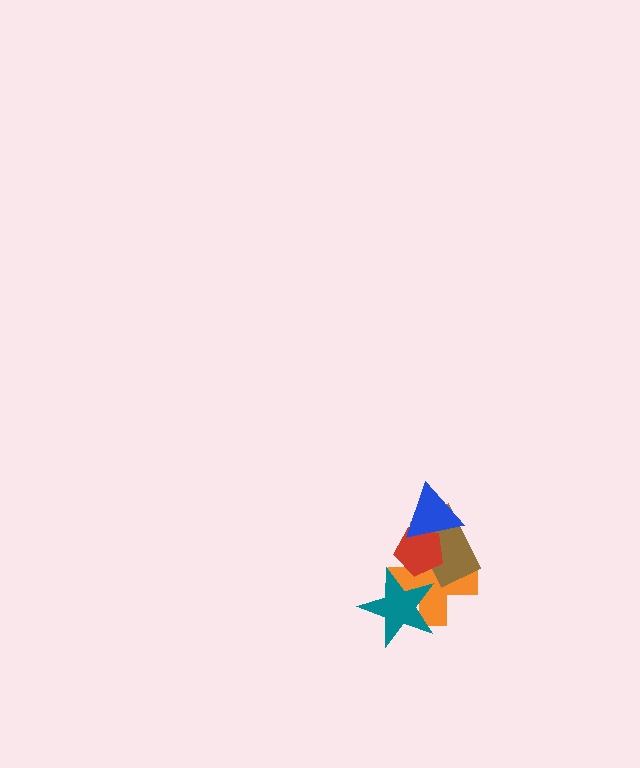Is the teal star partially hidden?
No, no other shape covers it.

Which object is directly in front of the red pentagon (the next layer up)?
The blue triangle is directly in front of the red pentagon.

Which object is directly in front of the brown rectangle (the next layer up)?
The red pentagon is directly in front of the brown rectangle.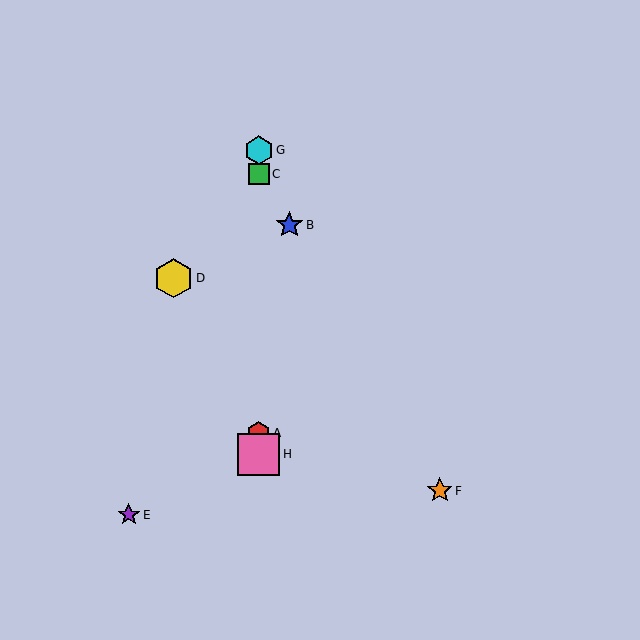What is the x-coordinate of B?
Object B is at x≈289.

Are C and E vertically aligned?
No, C is at x≈259 and E is at x≈129.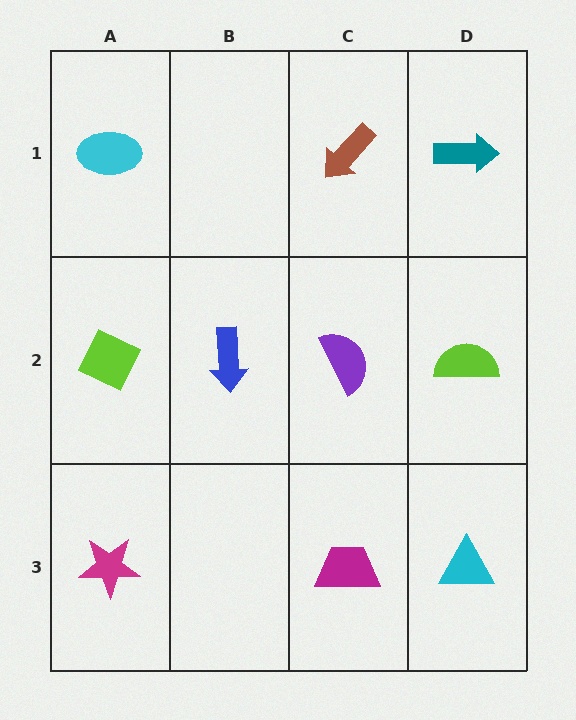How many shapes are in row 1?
3 shapes.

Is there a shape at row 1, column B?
No, that cell is empty.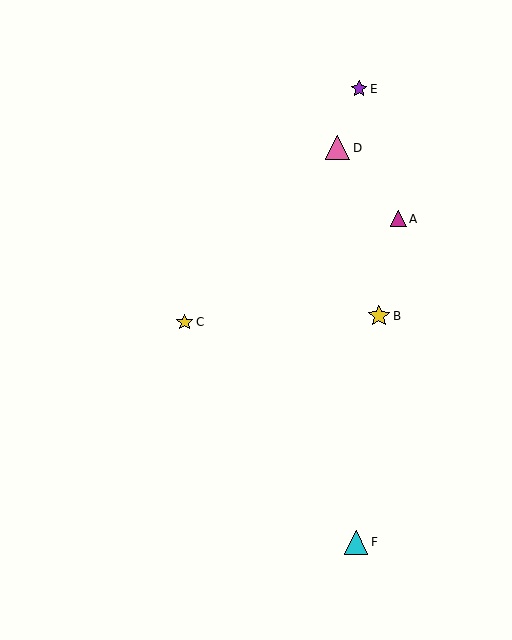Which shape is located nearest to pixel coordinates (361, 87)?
The purple star (labeled E) at (359, 89) is nearest to that location.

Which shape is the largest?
The pink triangle (labeled D) is the largest.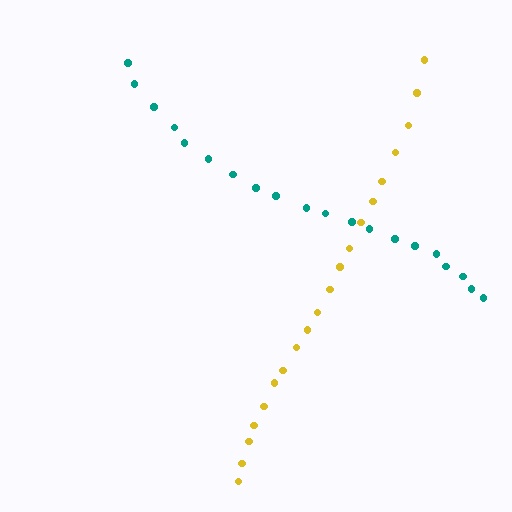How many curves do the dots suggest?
There are 2 distinct paths.